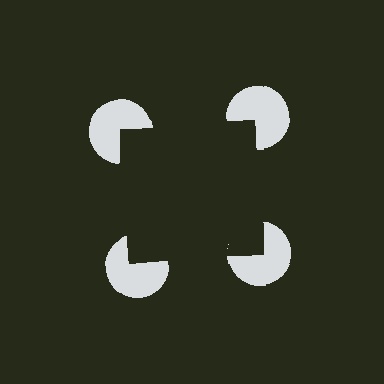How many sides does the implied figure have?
4 sides.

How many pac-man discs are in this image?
There are 4 — one at each vertex of the illusory square.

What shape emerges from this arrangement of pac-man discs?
An illusory square — its edges are inferred from the aligned wedge cuts in the pac-man discs, not physically drawn.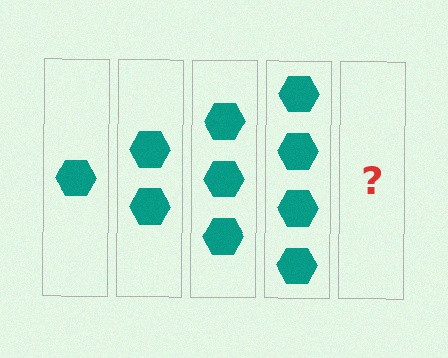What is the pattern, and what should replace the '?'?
The pattern is that each step adds one more hexagon. The '?' should be 5 hexagons.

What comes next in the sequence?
The next element should be 5 hexagons.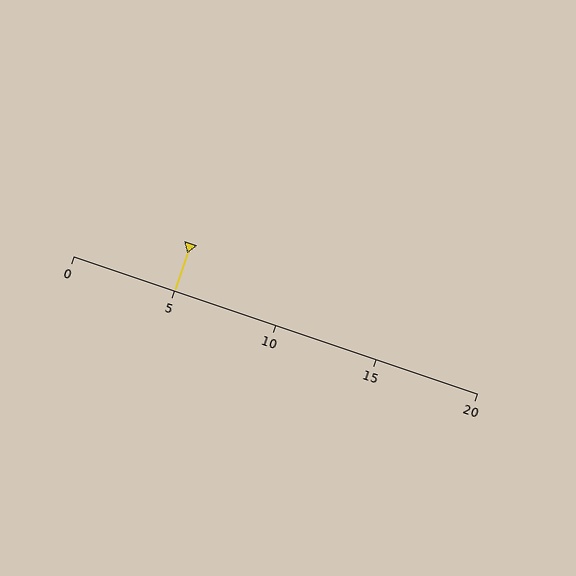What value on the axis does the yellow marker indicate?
The marker indicates approximately 5.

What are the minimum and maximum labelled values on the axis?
The axis runs from 0 to 20.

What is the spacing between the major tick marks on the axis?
The major ticks are spaced 5 apart.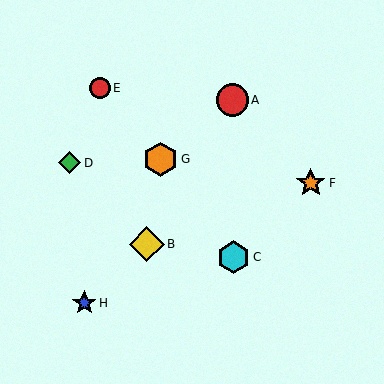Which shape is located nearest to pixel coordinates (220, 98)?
The red circle (labeled A) at (232, 100) is nearest to that location.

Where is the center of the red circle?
The center of the red circle is at (100, 88).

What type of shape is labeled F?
Shape F is an orange star.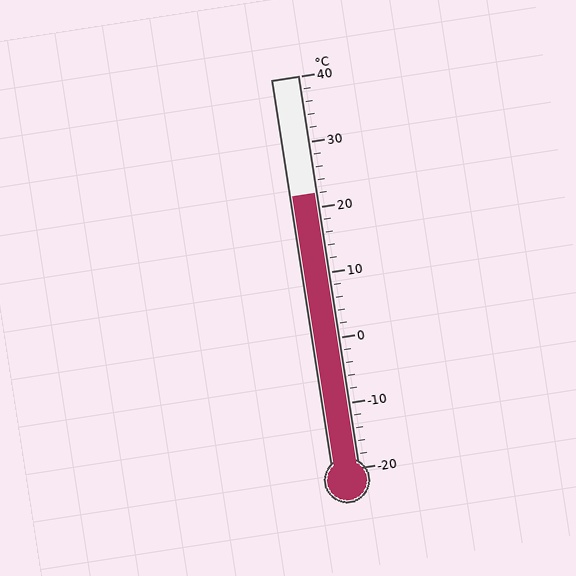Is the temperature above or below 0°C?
The temperature is above 0°C.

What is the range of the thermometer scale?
The thermometer scale ranges from -20°C to 40°C.